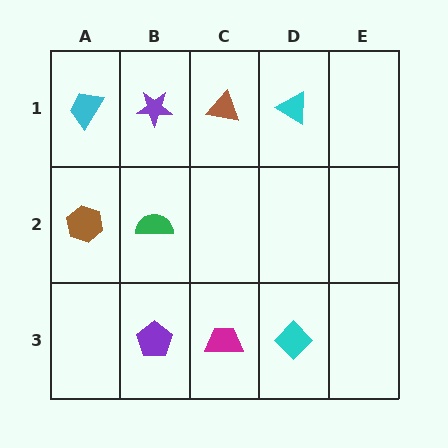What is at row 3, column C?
A magenta trapezoid.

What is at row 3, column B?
A purple pentagon.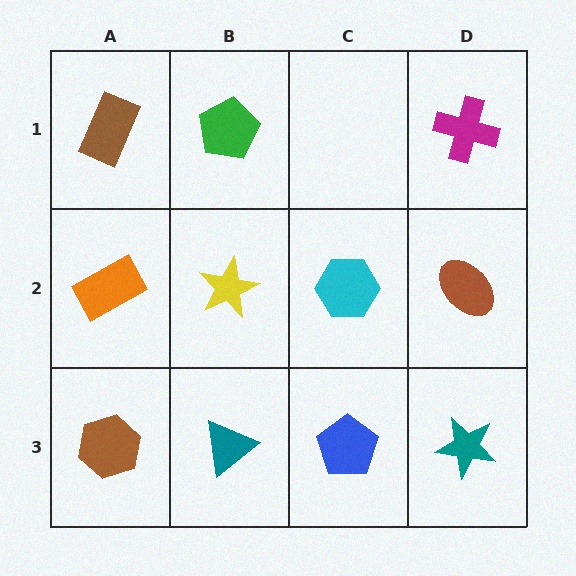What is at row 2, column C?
A cyan hexagon.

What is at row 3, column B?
A teal triangle.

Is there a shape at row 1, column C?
No, that cell is empty.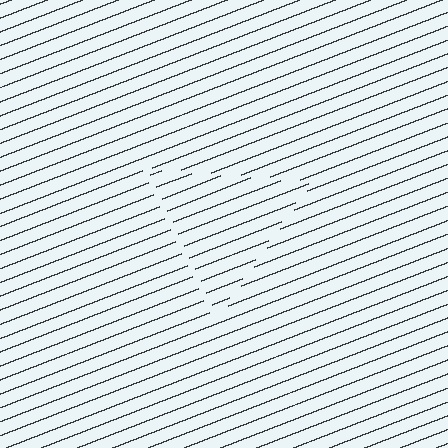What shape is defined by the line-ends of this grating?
An illusory triangle. The interior of the shape contains the same grating, shifted by half a period — the contour is defined by the phase discontinuity where line-ends from the inner and outer gratings abut.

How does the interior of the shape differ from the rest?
The interior of the shape contains the same grating, shifted by half a period — the contour is defined by the phase discontinuity where line-ends from the inner and outer gratings abut.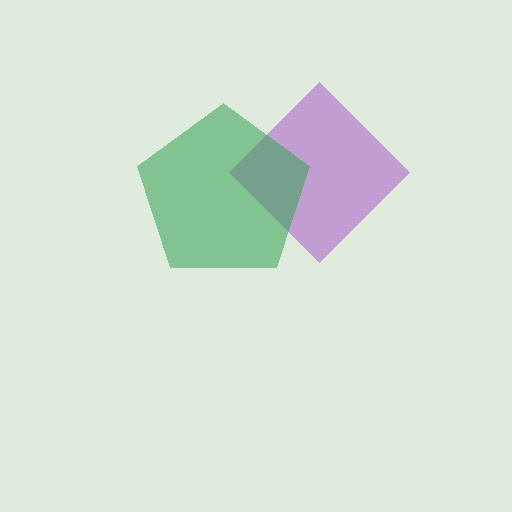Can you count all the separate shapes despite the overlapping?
Yes, there are 2 separate shapes.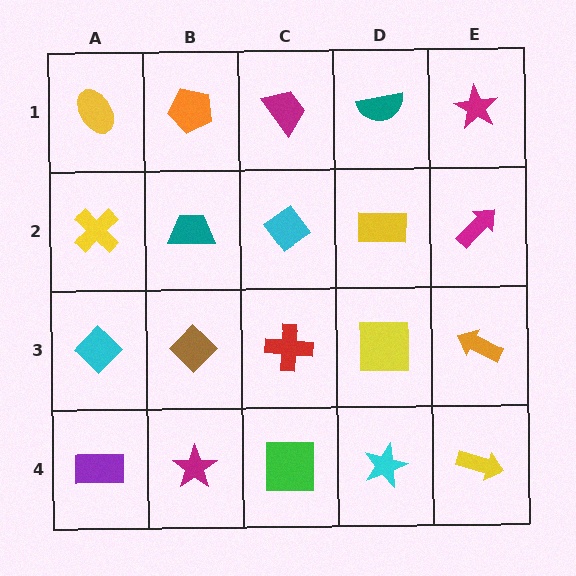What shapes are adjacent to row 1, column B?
A teal trapezoid (row 2, column B), a yellow ellipse (row 1, column A), a magenta trapezoid (row 1, column C).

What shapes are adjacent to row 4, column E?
An orange arrow (row 3, column E), a cyan star (row 4, column D).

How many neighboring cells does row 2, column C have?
4.